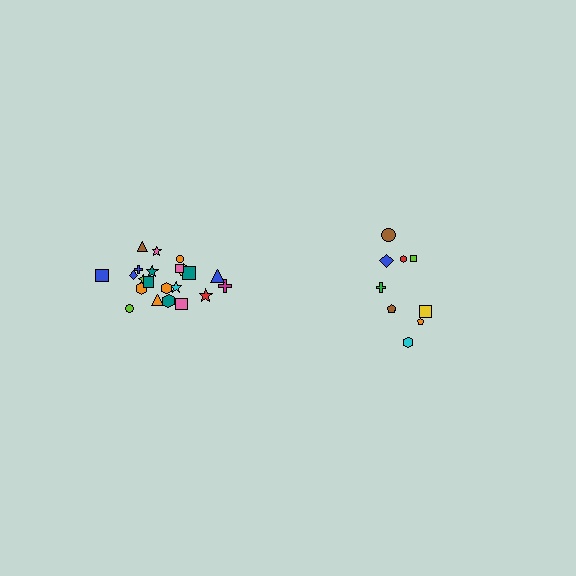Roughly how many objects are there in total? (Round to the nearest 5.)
Roughly 30 objects in total.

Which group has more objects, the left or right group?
The left group.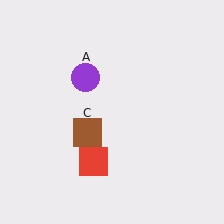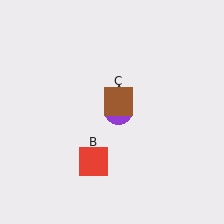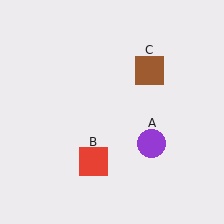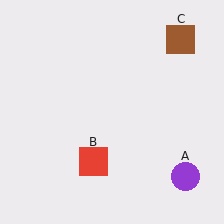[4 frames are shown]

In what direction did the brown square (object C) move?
The brown square (object C) moved up and to the right.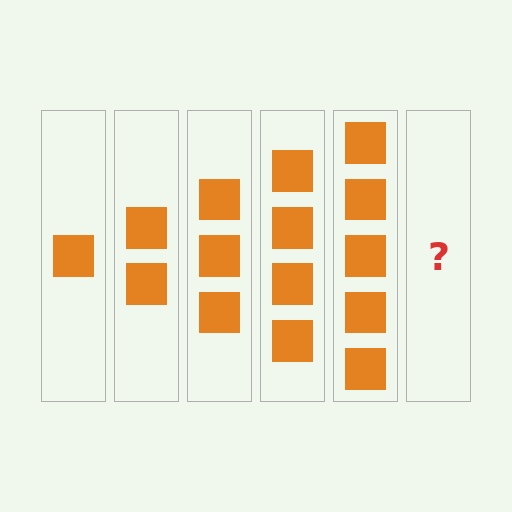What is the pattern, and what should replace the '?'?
The pattern is that each step adds one more square. The '?' should be 6 squares.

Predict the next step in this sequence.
The next step is 6 squares.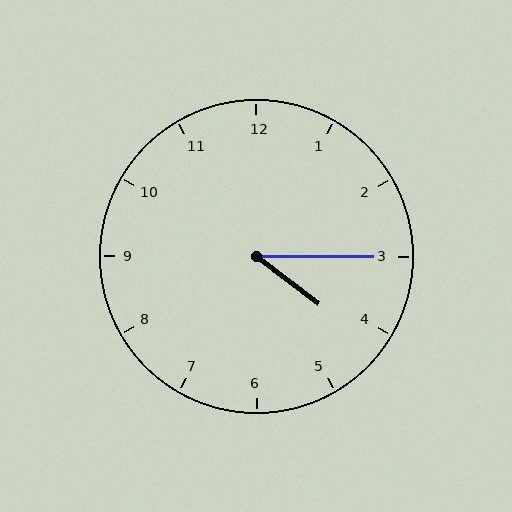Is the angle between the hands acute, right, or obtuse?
It is acute.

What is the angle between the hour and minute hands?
Approximately 38 degrees.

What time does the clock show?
4:15.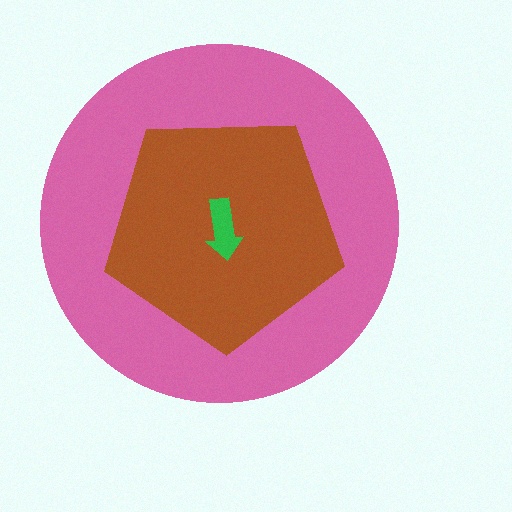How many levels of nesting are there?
3.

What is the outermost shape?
The pink circle.